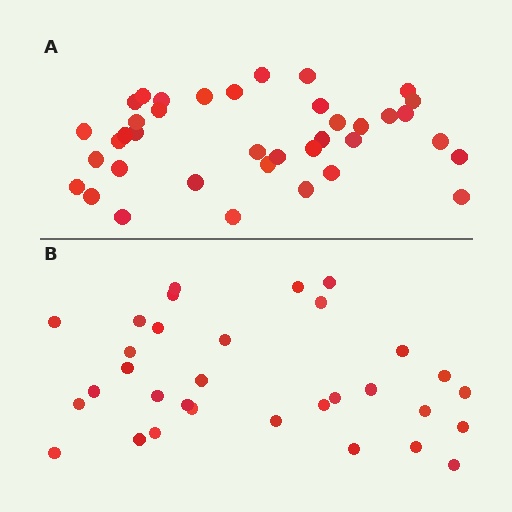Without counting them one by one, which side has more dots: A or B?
Region A (the top region) has more dots.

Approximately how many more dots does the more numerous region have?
Region A has about 6 more dots than region B.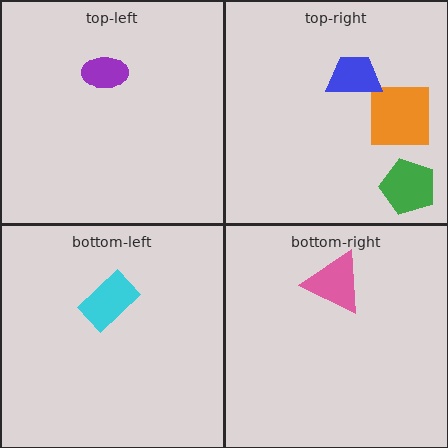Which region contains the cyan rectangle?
The bottom-left region.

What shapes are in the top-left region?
The purple ellipse.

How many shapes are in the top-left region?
1.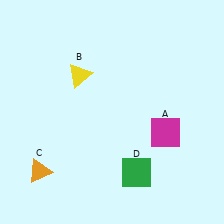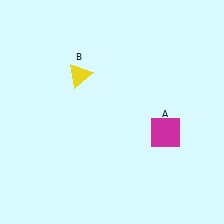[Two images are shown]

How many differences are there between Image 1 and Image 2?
There are 2 differences between the two images.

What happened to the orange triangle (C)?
The orange triangle (C) was removed in Image 2. It was in the bottom-left area of Image 1.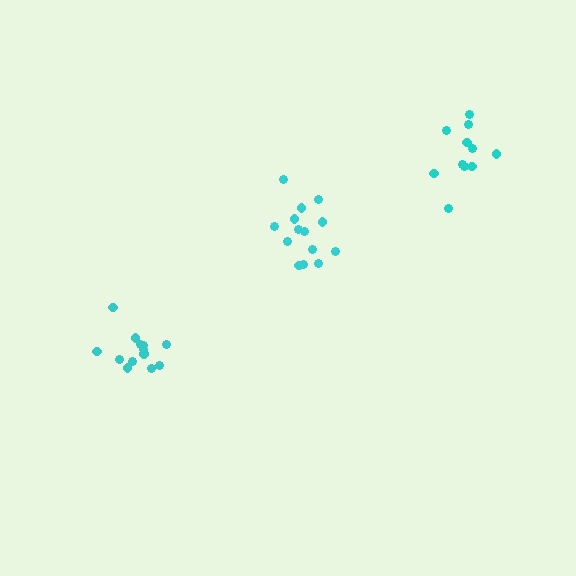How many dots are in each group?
Group 1: 14 dots, Group 2: 13 dots, Group 3: 11 dots (38 total).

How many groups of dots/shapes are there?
There are 3 groups.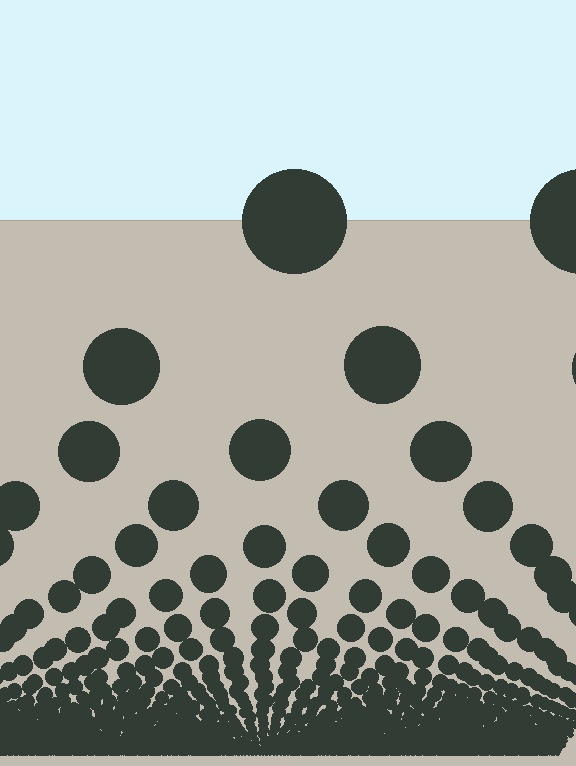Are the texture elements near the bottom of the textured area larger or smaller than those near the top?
Smaller. The gradient is inverted — elements near the bottom are smaller and denser.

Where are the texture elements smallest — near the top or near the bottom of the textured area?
Near the bottom.